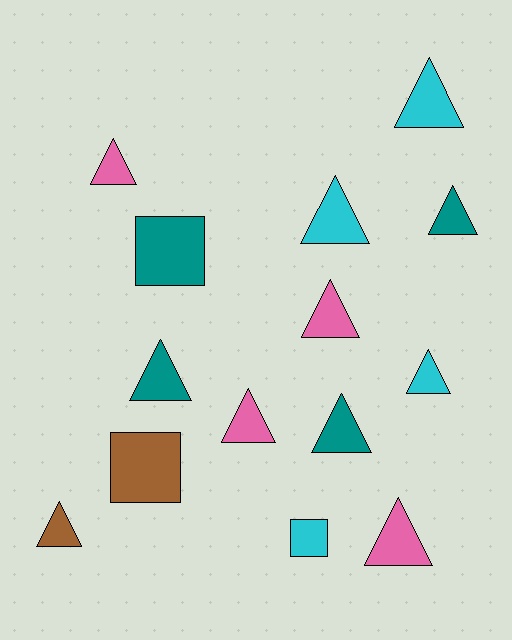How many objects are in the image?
There are 14 objects.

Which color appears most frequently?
Teal, with 4 objects.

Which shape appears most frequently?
Triangle, with 11 objects.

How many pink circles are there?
There are no pink circles.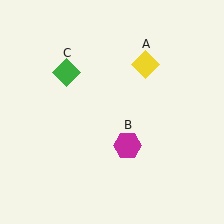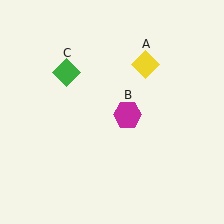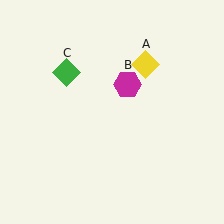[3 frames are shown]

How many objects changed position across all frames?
1 object changed position: magenta hexagon (object B).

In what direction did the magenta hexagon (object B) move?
The magenta hexagon (object B) moved up.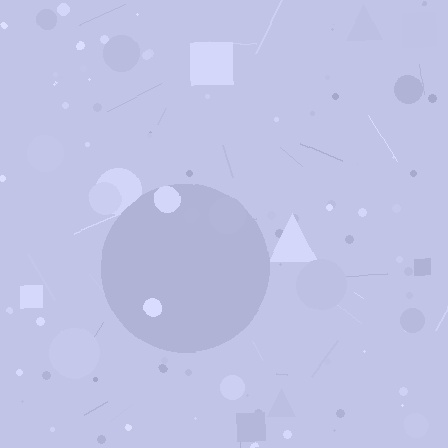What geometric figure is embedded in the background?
A circle is embedded in the background.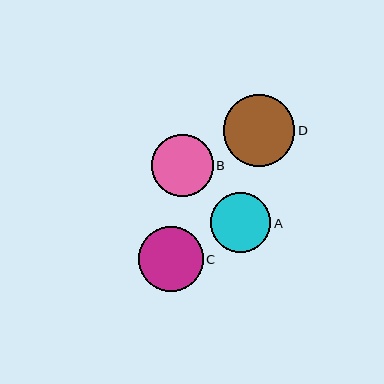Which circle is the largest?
Circle D is the largest with a size of approximately 72 pixels.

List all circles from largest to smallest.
From largest to smallest: D, C, B, A.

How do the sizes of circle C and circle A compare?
Circle C and circle A are approximately the same size.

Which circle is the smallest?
Circle A is the smallest with a size of approximately 60 pixels.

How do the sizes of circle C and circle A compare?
Circle C and circle A are approximately the same size.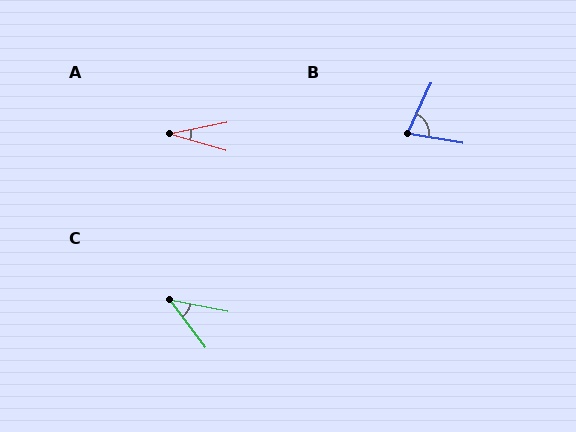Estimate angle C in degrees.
Approximately 42 degrees.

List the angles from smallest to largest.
A (28°), C (42°), B (74°).